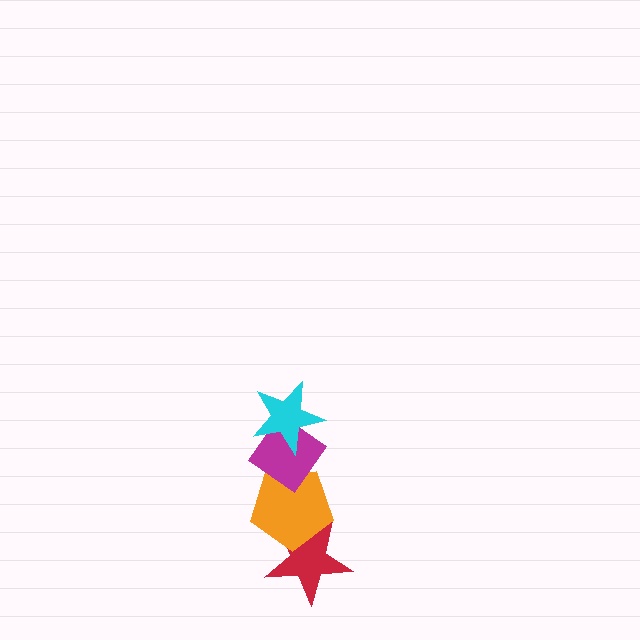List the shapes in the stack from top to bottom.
From top to bottom: the cyan star, the magenta diamond, the orange pentagon, the red star.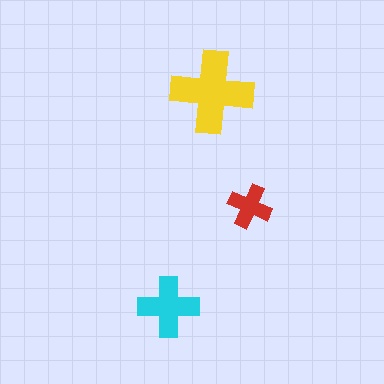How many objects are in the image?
There are 3 objects in the image.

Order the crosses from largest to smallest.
the yellow one, the cyan one, the red one.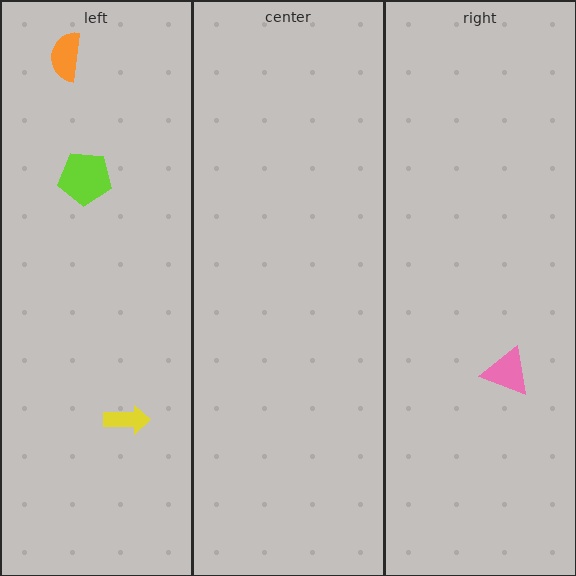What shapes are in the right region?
The pink triangle.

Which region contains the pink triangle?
The right region.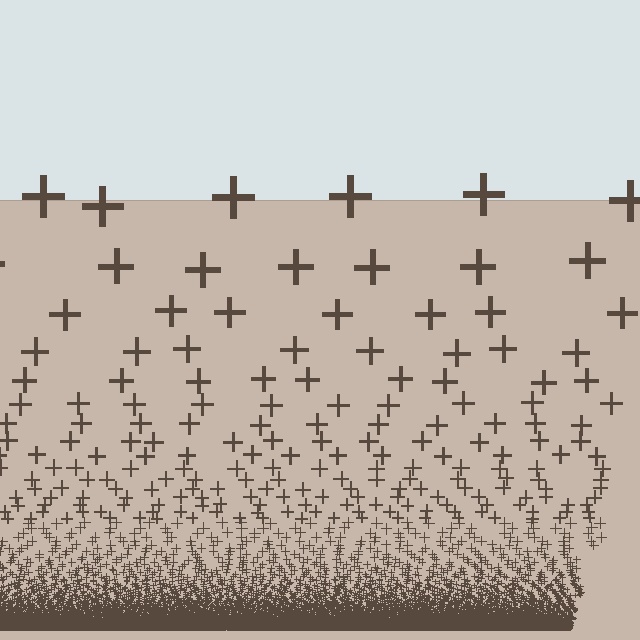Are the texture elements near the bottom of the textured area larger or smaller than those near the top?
Smaller. The gradient is inverted — elements near the bottom are smaller and denser.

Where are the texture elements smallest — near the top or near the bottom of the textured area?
Near the bottom.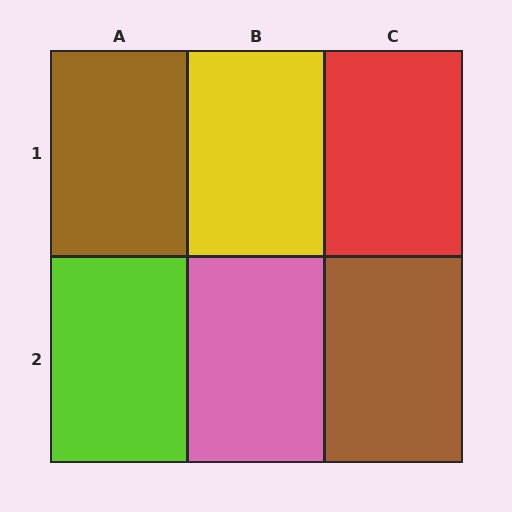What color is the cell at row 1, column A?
Brown.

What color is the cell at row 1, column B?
Yellow.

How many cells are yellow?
1 cell is yellow.